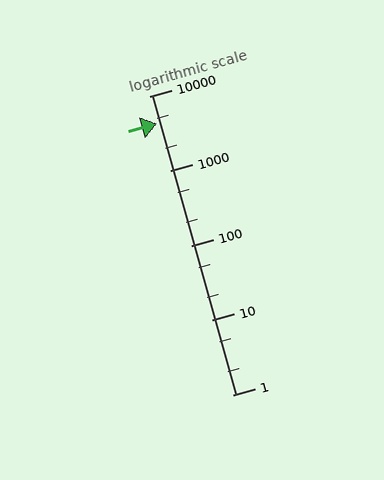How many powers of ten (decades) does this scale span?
The scale spans 4 decades, from 1 to 10000.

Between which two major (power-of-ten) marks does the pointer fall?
The pointer is between 1000 and 10000.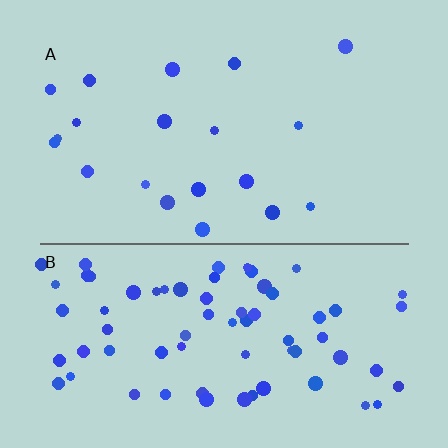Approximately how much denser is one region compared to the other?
Approximately 3.6× — region B over region A.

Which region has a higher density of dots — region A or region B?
B (the bottom).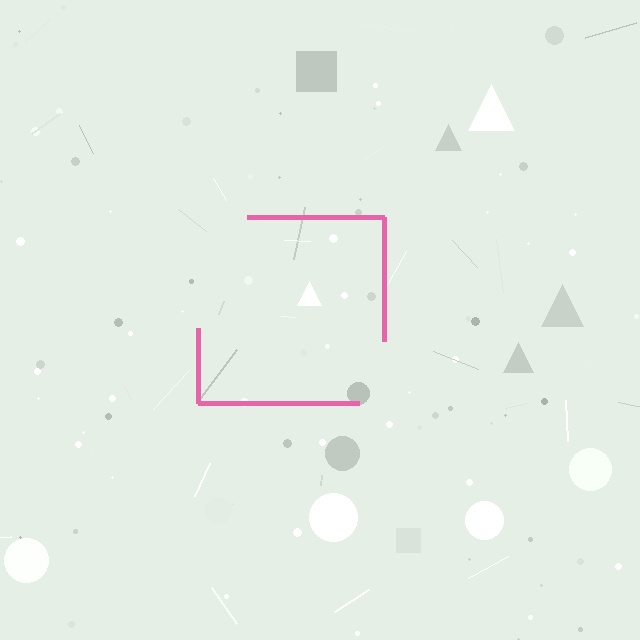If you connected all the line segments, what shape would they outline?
They would outline a square.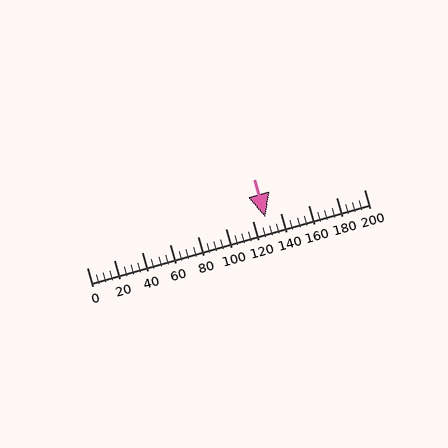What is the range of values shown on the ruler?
The ruler shows values from 0 to 200.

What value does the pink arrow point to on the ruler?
The pink arrow points to approximately 129.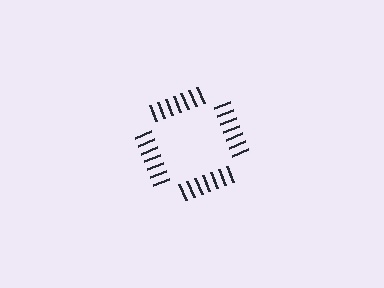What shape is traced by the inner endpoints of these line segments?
An illusory square — the line segments terminate on its edges but no continuous stroke is drawn.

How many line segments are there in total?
28 — 7 along each of the 4 edges.